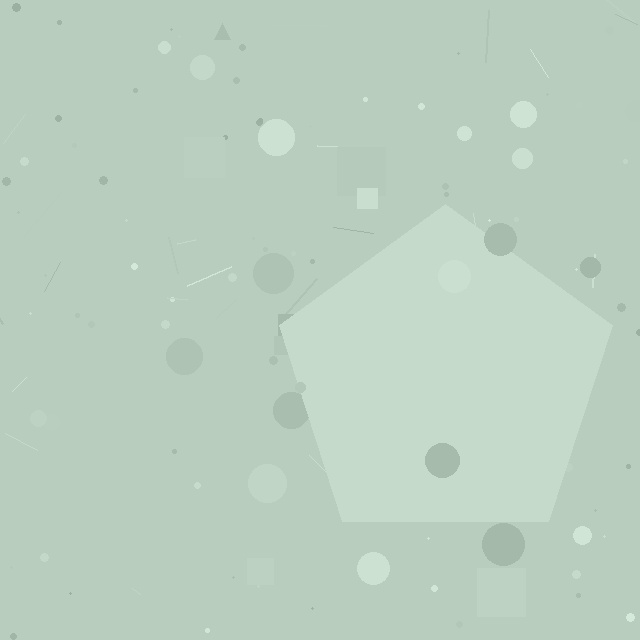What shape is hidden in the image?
A pentagon is hidden in the image.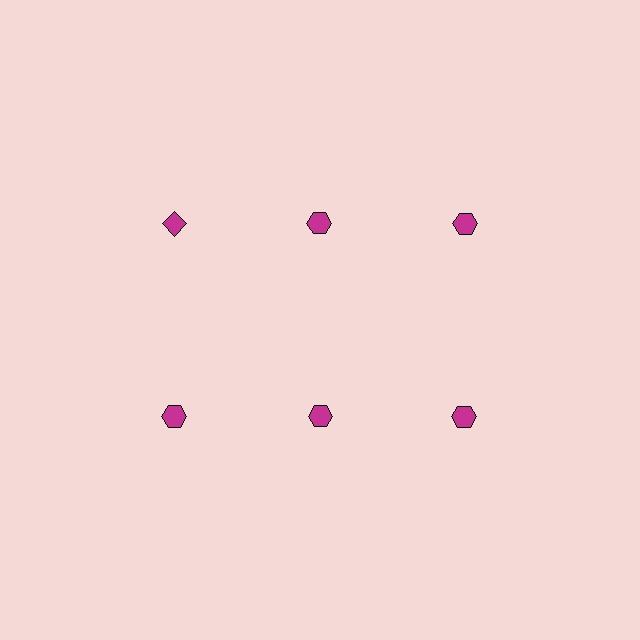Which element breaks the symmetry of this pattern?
The magenta diamond in the top row, leftmost column breaks the symmetry. All other shapes are magenta hexagons.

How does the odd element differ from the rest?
It has a different shape: diamond instead of hexagon.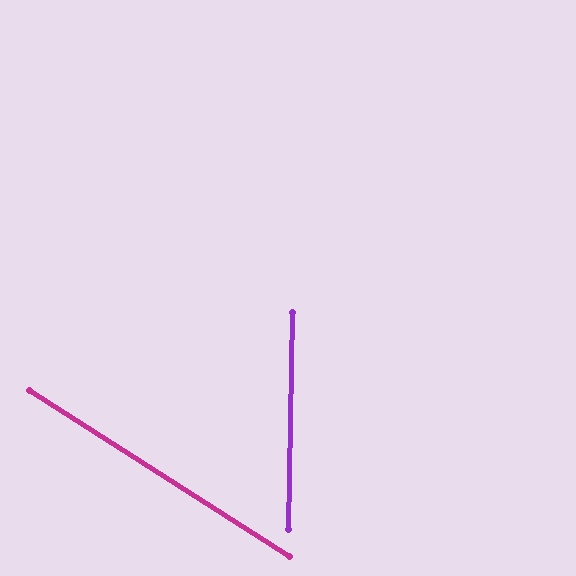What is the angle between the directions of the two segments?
Approximately 59 degrees.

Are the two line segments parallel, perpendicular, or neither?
Neither parallel nor perpendicular — they differ by about 59°.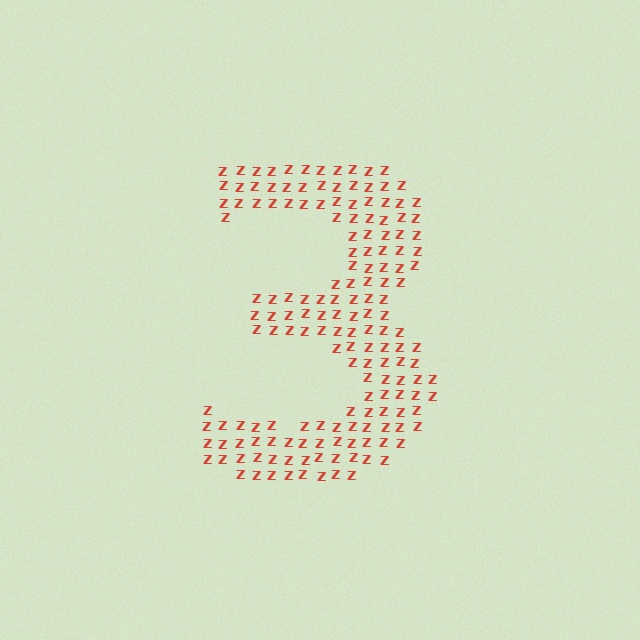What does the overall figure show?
The overall figure shows the digit 3.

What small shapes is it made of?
It is made of small letter Z's.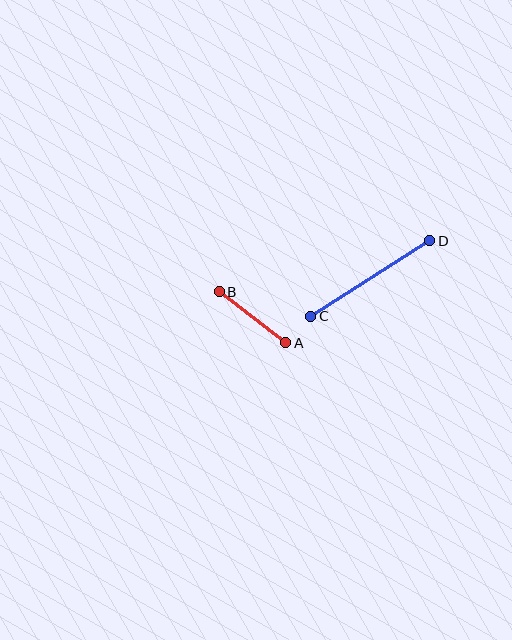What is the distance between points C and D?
The distance is approximately 141 pixels.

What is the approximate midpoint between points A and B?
The midpoint is at approximately (252, 317) pixels.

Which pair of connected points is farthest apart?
Points C and D are farthest apart.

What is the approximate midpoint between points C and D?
The midpoint is at approximately (370, 278) pixels.